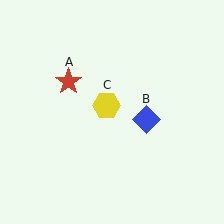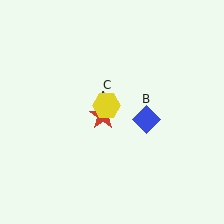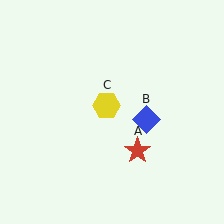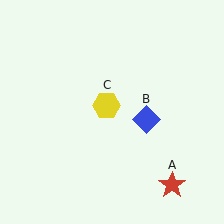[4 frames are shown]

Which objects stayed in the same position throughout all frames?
Blue diamond (object B) and yellow hexagon (object C) remained stationary.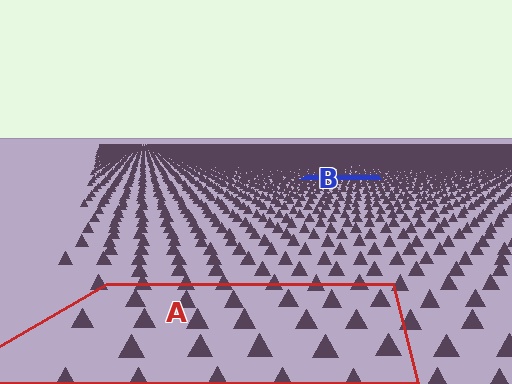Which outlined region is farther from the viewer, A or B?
Region B is farther from the viewer — the texture elements inside it appear smaller and more densely packed.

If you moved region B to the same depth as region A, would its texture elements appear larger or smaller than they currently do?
They would appear larger. At a closer depth, the same texture elements are projected at a bigger on-screen size.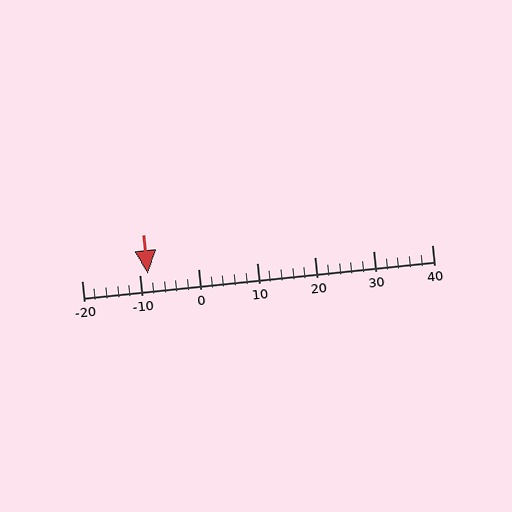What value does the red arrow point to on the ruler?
The red arrow points to approximately -9.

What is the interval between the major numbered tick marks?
The major tick marks are spaced 10 units apart.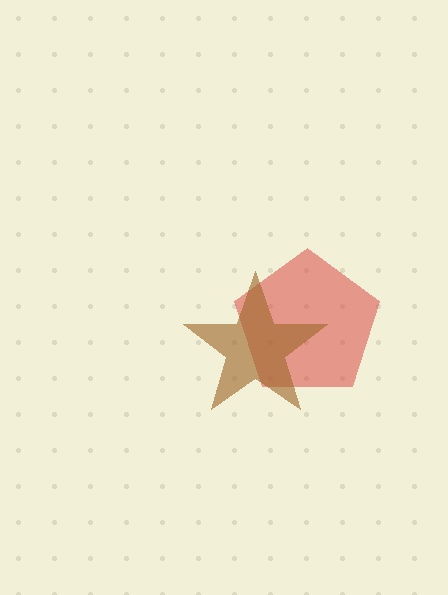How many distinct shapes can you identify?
There are 2 distinct shapes: a red pentagon, a brown star.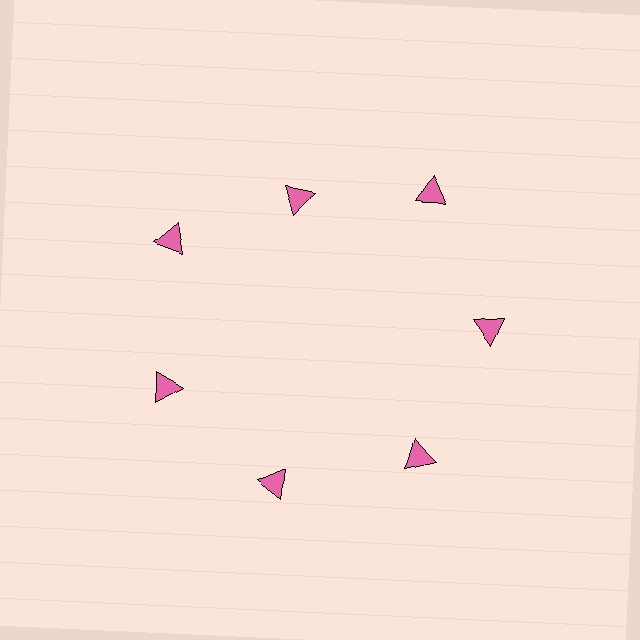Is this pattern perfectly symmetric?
No. The 7 pink triangles are arranged in a ring, but one element near the 12 o'clock position is pulled inward toward the center, breaking the 7-fold rotational symmetry.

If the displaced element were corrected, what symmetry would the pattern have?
It would have 7-fold rotational symmetry — the pattern would map onto itself every 51 degrees.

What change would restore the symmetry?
The symmetry would be restored by moving it outward, back onto the ring so that all 7 triangles sit at equal angles and equal distance from the center.